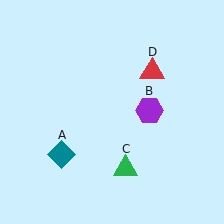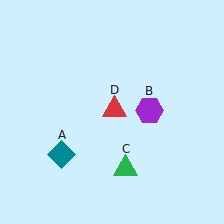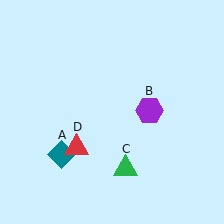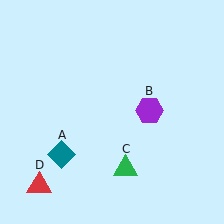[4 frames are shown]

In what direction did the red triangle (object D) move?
The red triangle (object D) moved down and to the left.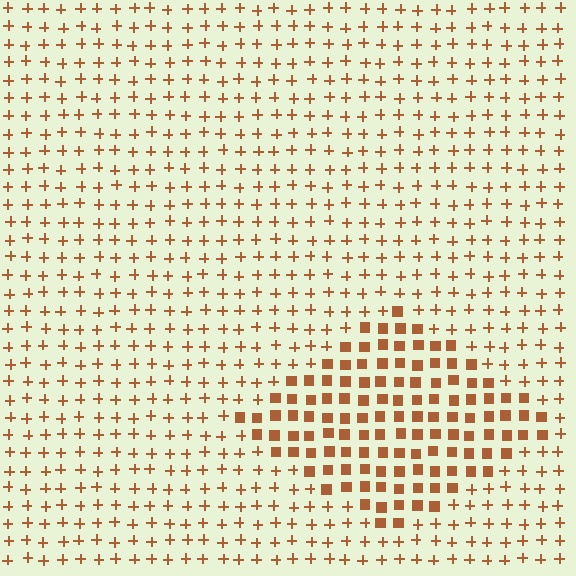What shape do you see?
I see a diamond.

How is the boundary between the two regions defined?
The boundary is defined by a change in element shape: squares inside vs. plus signs outside. All elements share the same color and spacing.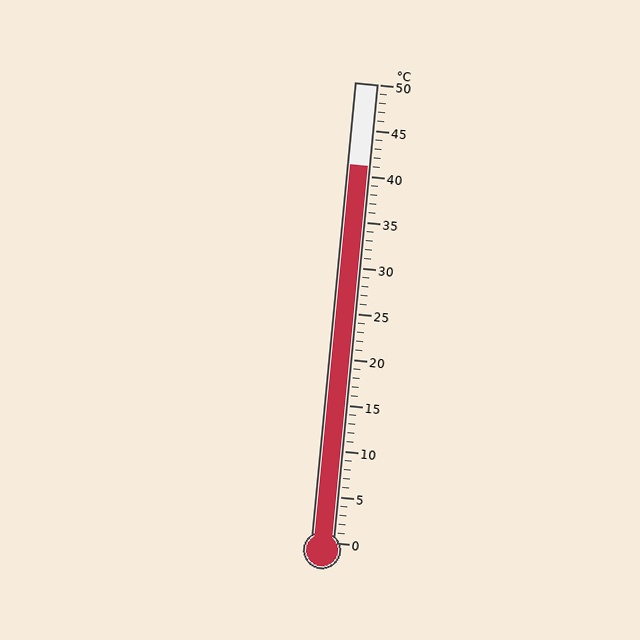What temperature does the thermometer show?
The thermometer shows approximately 41°C.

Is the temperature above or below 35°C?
The temperature is above 35°C.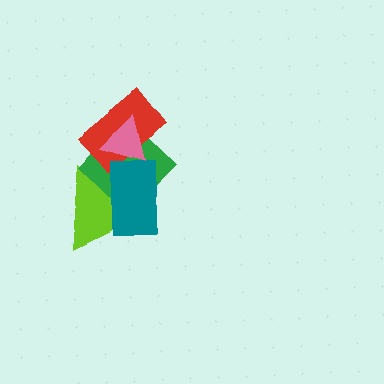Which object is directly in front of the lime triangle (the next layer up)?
The green diamond is directly in front of the lime triangle.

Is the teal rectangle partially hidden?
Yes, it is partially covered by another shape.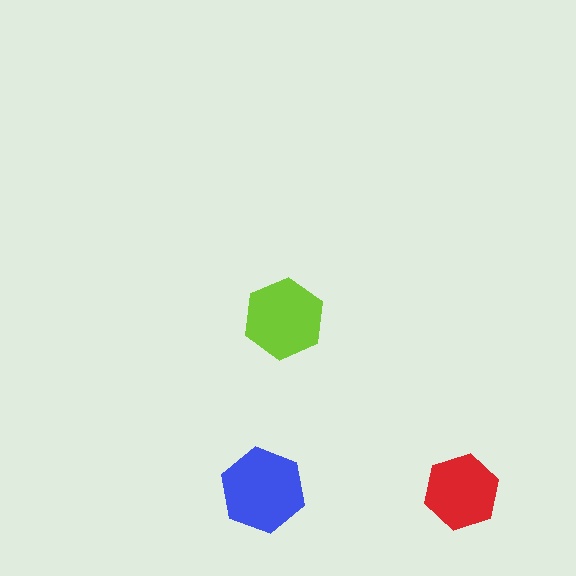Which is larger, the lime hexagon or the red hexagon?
The lime one.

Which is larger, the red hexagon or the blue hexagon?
The blue one.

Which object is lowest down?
The red hexagon is bottommost.